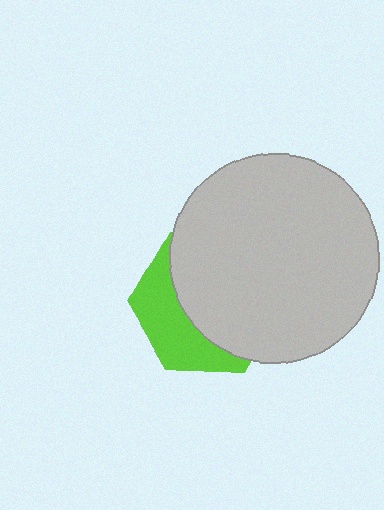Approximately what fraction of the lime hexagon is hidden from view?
Roughly 63% of the lime hexagon is hidden behind the light gray circle.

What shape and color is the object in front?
The object in front is a light gray circle.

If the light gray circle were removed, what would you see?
You would see the complete lime hexagon.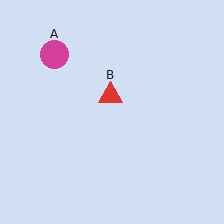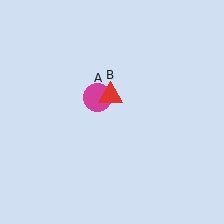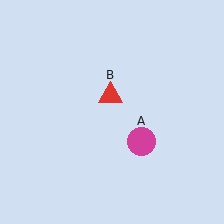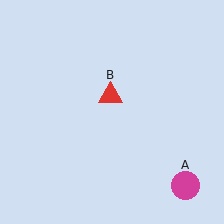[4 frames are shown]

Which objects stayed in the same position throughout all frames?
Red triangle (object B) remained stationary.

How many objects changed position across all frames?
1 object changed position: magenta circle (object A).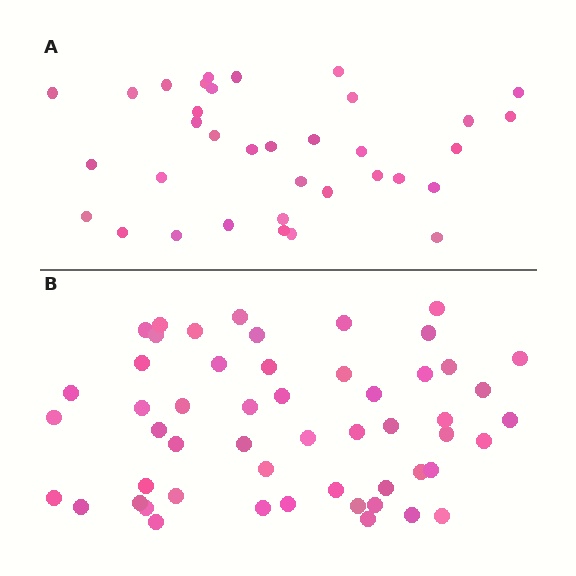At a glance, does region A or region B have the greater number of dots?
Region B (the bottom region) has more dots.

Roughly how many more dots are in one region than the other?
Region B has approximately 20 more dots than region A.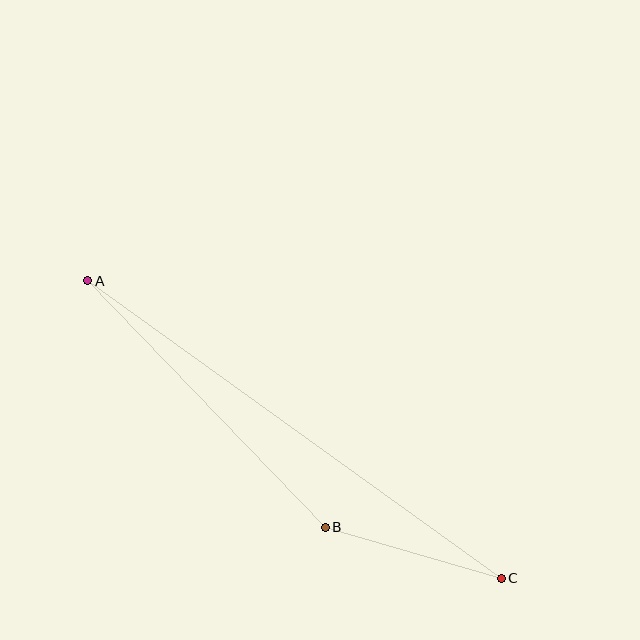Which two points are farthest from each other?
Points A and C are farthest from each other.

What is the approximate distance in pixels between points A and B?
The distance between A and B is approximately 342 pixels.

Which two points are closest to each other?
Points B and C are closest to each other.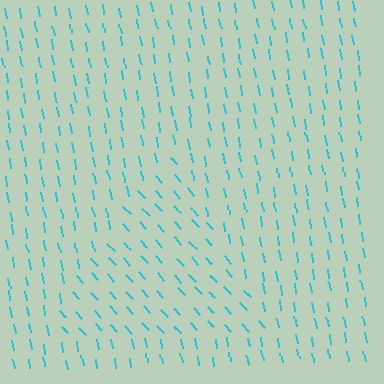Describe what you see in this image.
The image is filled with small cyan line segments. A triangle region in the image has lines oriented differently from the surrounding lines, creating a visible texture boundary.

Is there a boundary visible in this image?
Yes, there is a texture boundary formed by a change in line orientation.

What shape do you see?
I see a triangle.